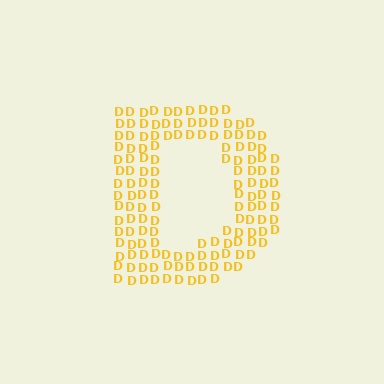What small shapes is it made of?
It is made of small letter D's.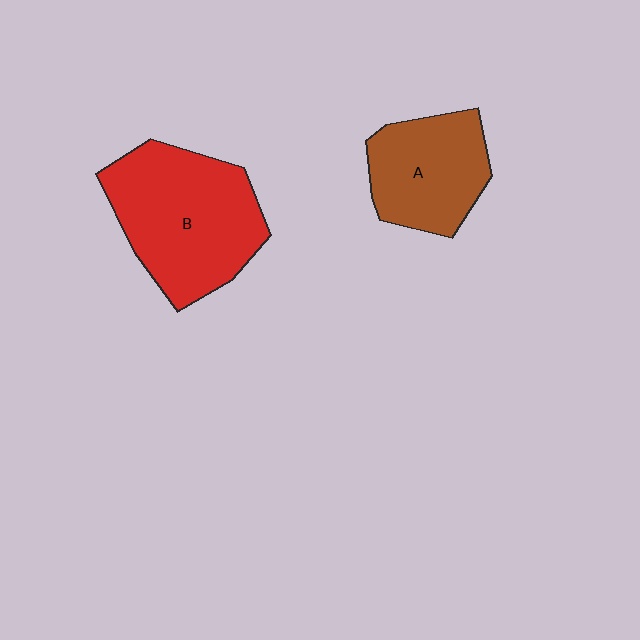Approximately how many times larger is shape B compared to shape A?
Approximately 1.5 times.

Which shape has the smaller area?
Shape A (brown).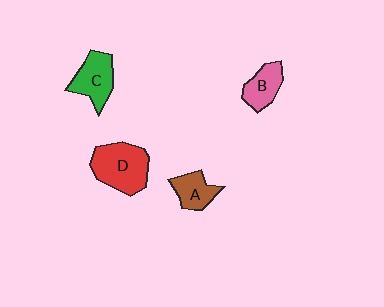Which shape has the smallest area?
Shape A (brown).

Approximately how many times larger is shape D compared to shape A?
Approximately 1.9 times.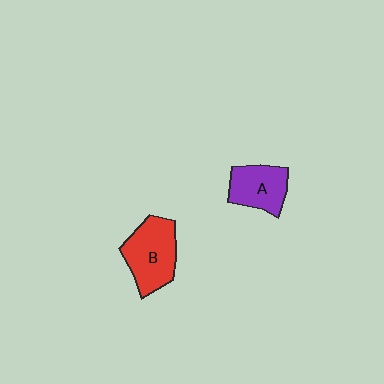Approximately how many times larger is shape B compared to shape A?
Approximately 1.3 times.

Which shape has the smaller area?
Shape A (purple).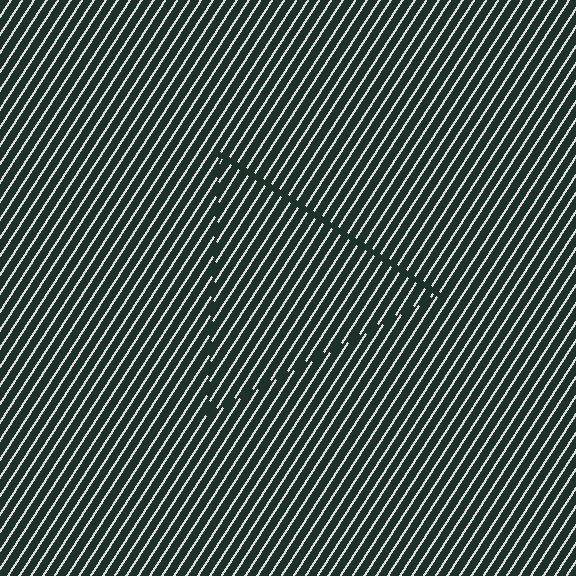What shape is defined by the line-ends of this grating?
An illusory triangle. The interior of the shape contains the same grating, shifted by half a period — the contour is defined by the phase discontinuity where line-ends from the inner and outer gratings abut.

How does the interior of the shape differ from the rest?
The interior of the shape contains the same grating, shifted by half a period — the contour is defined by the phase discontinuity where line-ends from the inner and outer gratings abut.